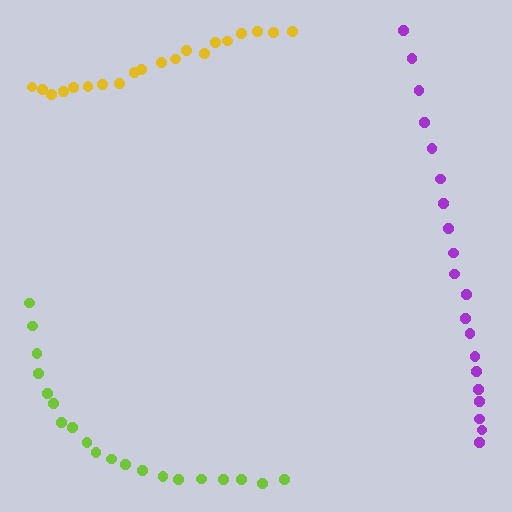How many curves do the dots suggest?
There are 3 distinct paths.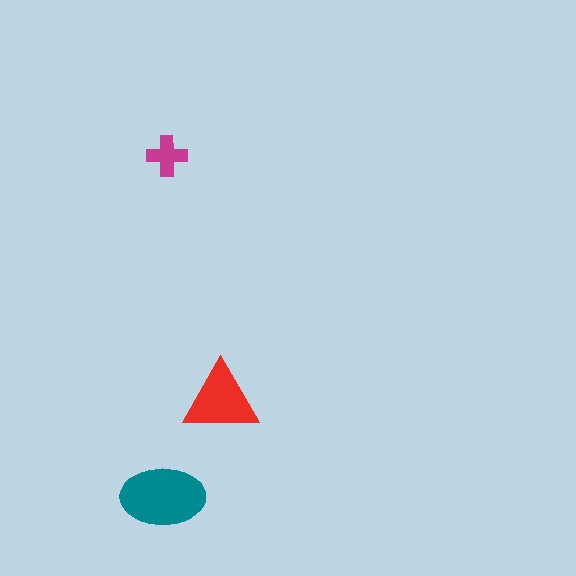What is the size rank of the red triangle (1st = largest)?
2nd.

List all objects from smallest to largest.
The magenta cross, the red triangle, the teal ellipse.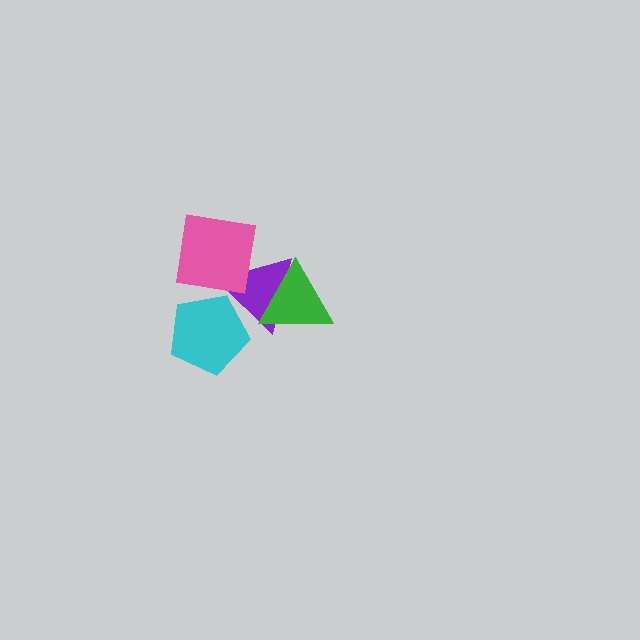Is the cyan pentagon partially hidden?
No, no other shape covers it.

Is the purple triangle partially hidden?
Yes, it is partially covered by another shape.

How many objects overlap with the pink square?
2 objects overlap with the pink square.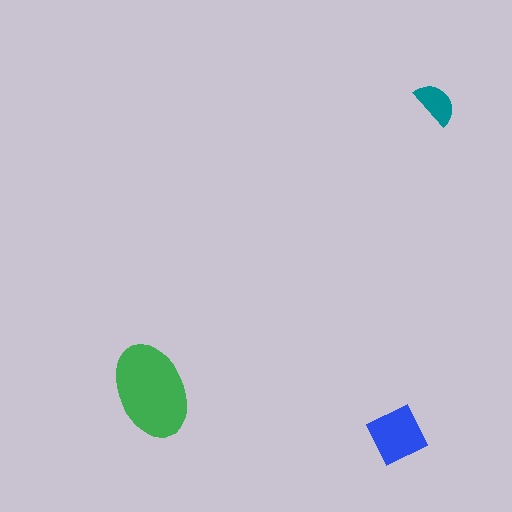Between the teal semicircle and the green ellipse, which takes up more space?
The green ellipse.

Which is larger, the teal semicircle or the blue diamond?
The blue diamond.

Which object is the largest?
The green ellipse.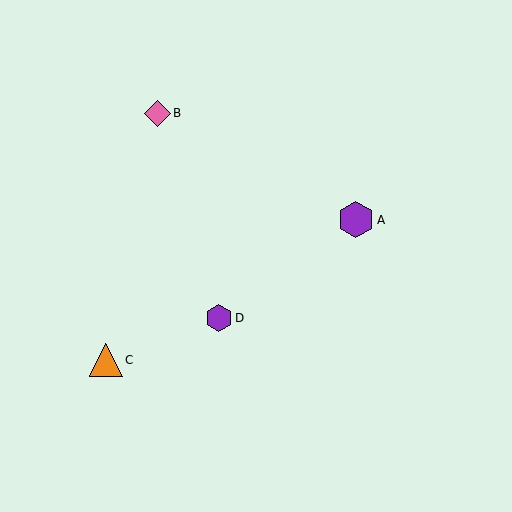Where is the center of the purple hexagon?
The center of the purple hexagon is at (356, 220).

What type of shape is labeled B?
Shape B is a pink diamond.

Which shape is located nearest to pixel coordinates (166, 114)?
The pink diamond (labeled B) at (157, 113) is nearest to that location.